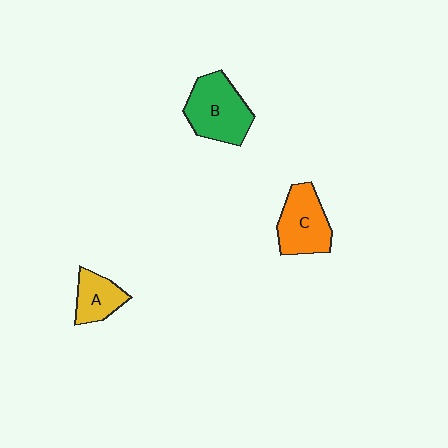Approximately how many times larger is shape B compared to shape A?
Approximately 1.7 times.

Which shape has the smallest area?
Shape A (yellow).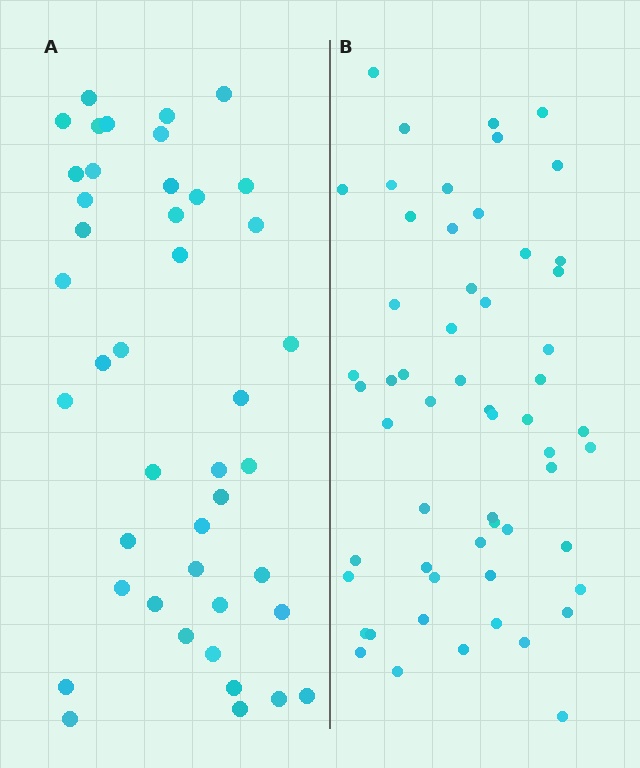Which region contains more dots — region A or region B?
Region B (the right region) has more dots.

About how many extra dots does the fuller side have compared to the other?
Region B has approximately 15 more dots than region A.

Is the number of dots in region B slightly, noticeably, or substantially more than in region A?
Region B has noticeably more, but not dramatically so. The ratio is roughly 1.3 to 1.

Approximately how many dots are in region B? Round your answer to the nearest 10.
About 60 dots. (The exact count is 57, which rounds to 60.)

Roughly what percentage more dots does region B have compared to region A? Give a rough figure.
About 35% more.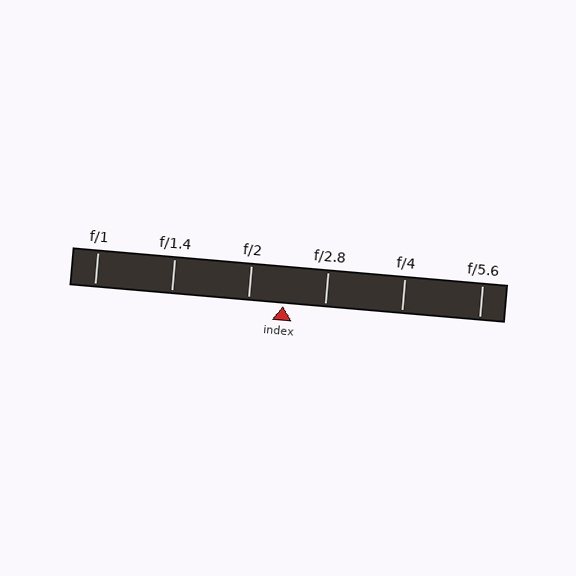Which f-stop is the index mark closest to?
The index mark is closest to f/2.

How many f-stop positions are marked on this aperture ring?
There are 6 f-stop positions marked.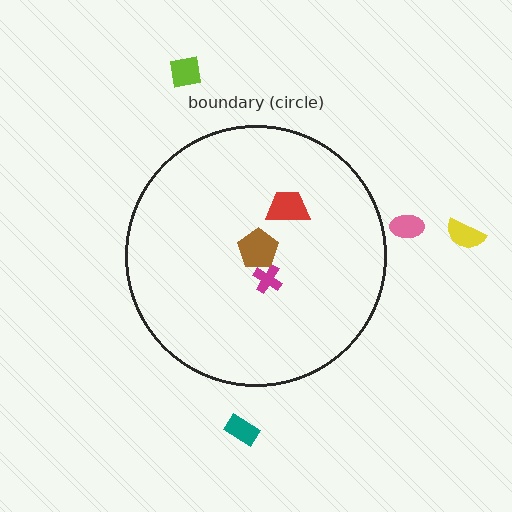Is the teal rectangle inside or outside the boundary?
Outside.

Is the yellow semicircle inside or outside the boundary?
Outside.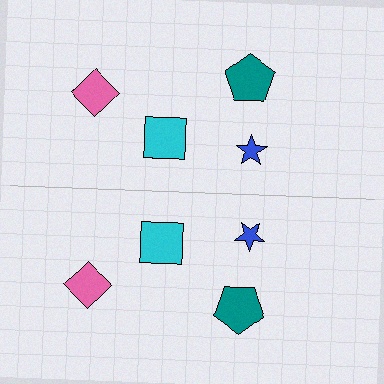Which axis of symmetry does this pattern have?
The pattern has a horizontal axis of symmetry running through the center of the image.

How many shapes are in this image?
There are 8 shapes in this image.